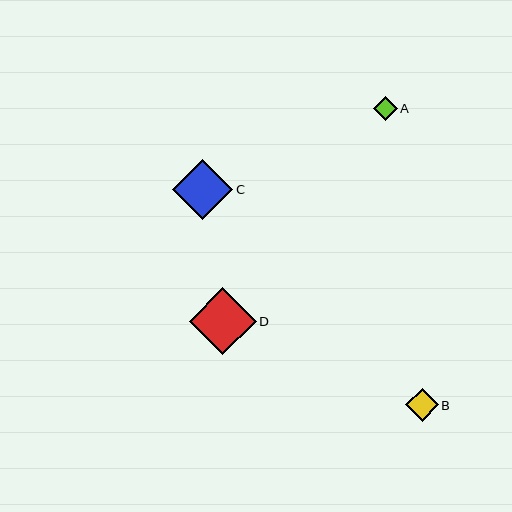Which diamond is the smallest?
Diamond A is the smallest with a size of approximately 24 pixels.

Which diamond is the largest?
Diamond D is the largest with a size of approximately 67 pixels.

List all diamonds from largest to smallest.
From largest to smallest: D, C, B, A.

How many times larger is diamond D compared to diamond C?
Diamond D is approximately 1.1 times the size of diamond C.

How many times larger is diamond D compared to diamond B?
Diamond D is approximately 2.1 times the size of diamond B.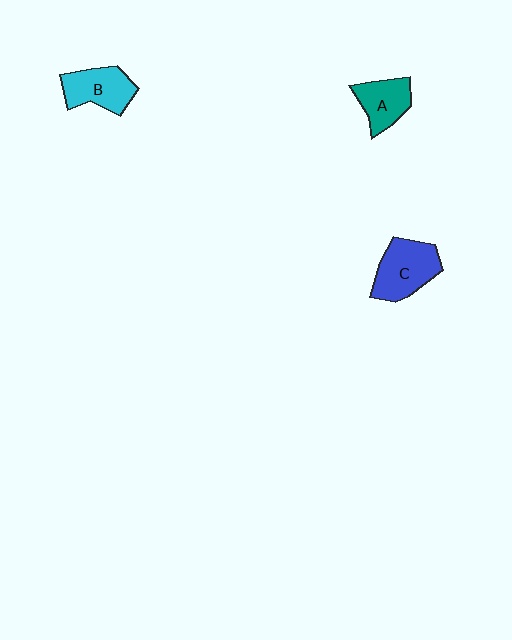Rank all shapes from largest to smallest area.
From largest to smallest: C (blue), B (cyan), A (teal).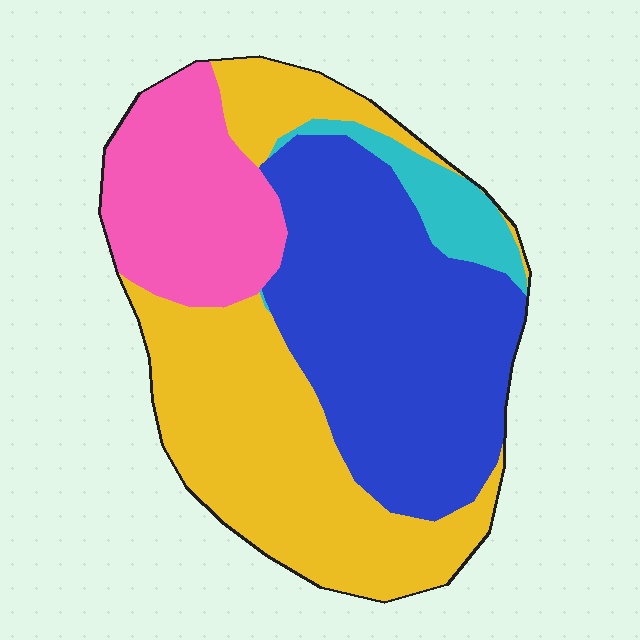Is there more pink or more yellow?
Yellow.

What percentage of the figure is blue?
Blue takes up between a quarter and a half of the figure.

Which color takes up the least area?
Cyan, at roughly 5%.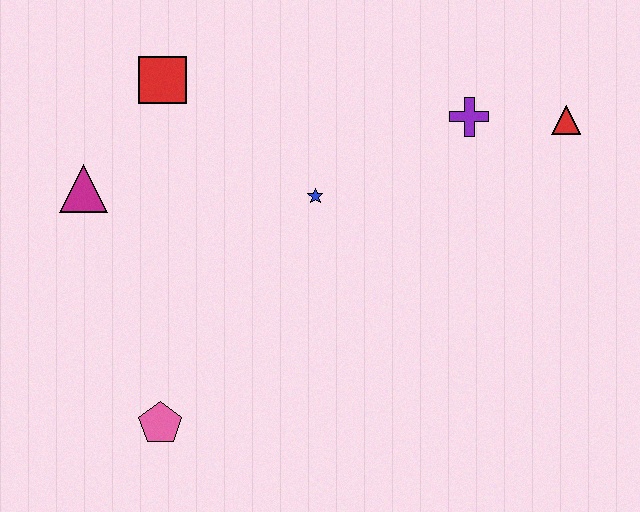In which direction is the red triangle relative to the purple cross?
The red triangle is to the right of the purple cross.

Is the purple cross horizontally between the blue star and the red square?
No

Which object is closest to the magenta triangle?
The red square is closest to the magenta triangle.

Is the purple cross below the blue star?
No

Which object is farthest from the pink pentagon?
The red triangle is farthest from the pink pentagon.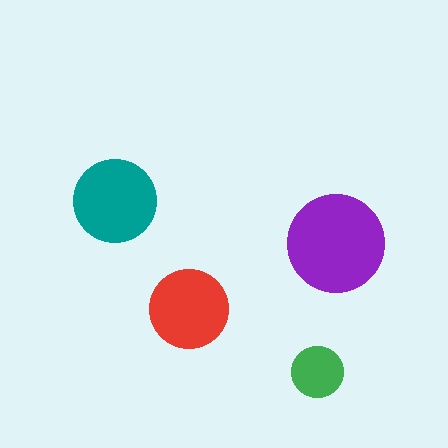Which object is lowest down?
The green circle is bottommost.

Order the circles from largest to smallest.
the purple one, the teal one, the red one, the green one.